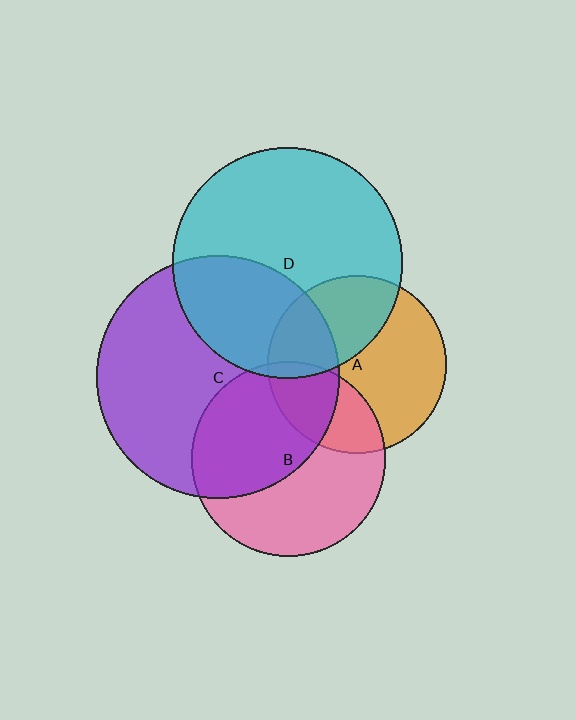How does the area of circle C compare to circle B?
Approximately 1.6 times.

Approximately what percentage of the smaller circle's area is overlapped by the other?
Approximately 30%.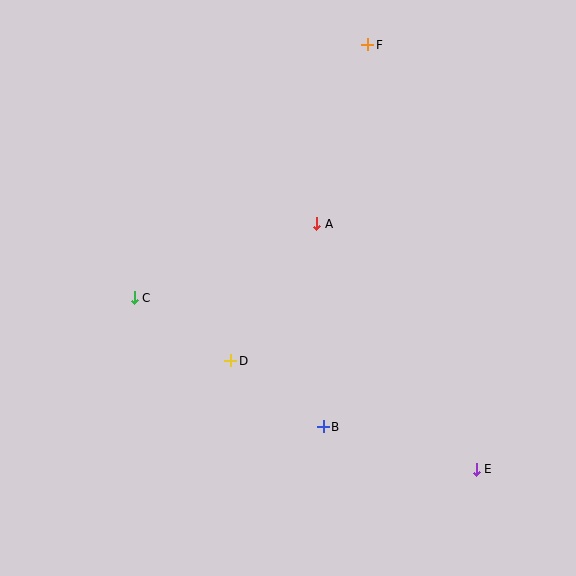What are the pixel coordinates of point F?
Point F is at (368, 45).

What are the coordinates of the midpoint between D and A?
The midpoint between D and A is at (274, 292).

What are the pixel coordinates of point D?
Point D is at (231, 361).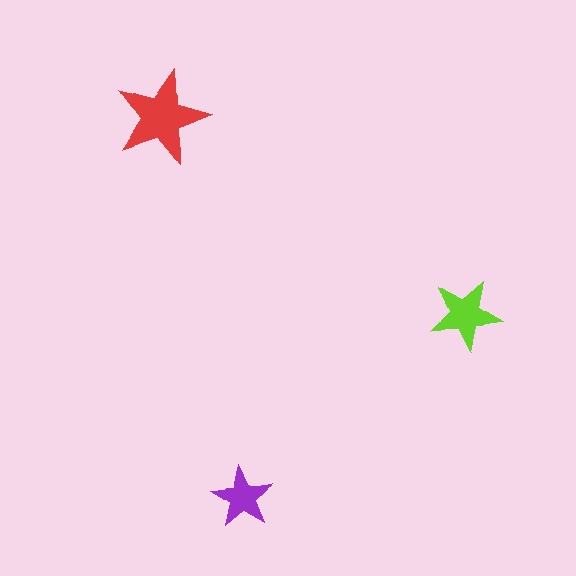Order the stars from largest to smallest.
the red one, the lime one, the purple one.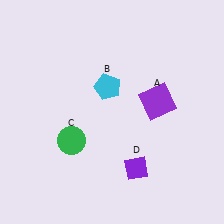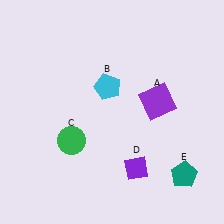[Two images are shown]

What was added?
A teal pentagon (E) was added in Image 2.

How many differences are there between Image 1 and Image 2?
There is 1 difference between the two images.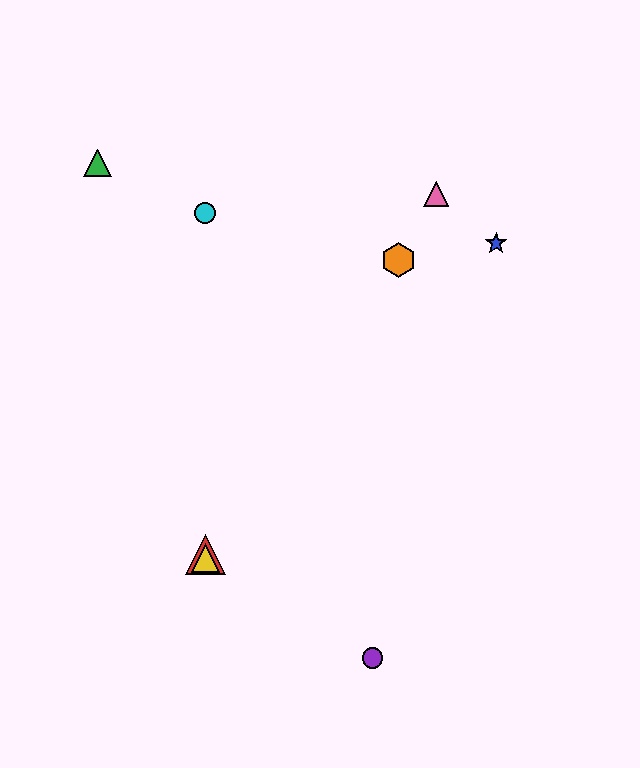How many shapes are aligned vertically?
3 shapes (the red triangle, the yellow triangle, the cyan circle) are aligned vertically.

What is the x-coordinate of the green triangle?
The green triangle is at x≈97.